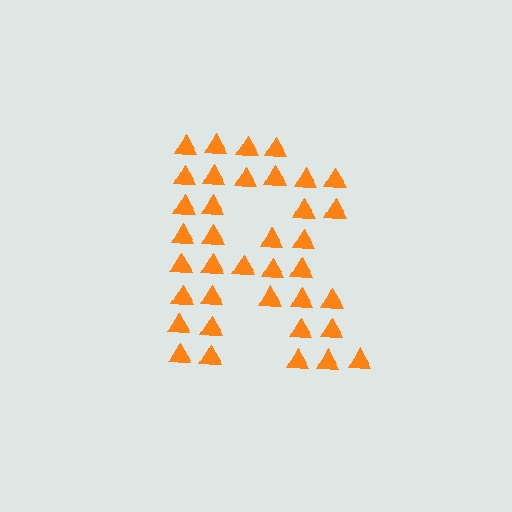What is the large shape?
The large shape is the letter R.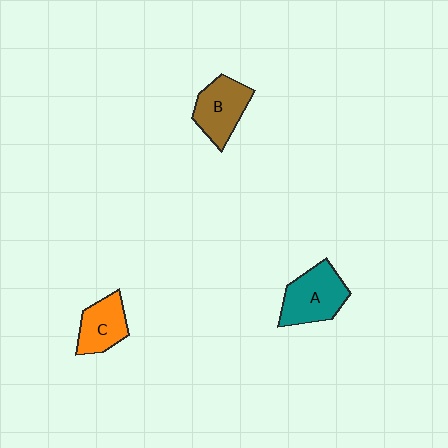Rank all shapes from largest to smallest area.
From largest to smallest: A (teal), B (brown), C (orange).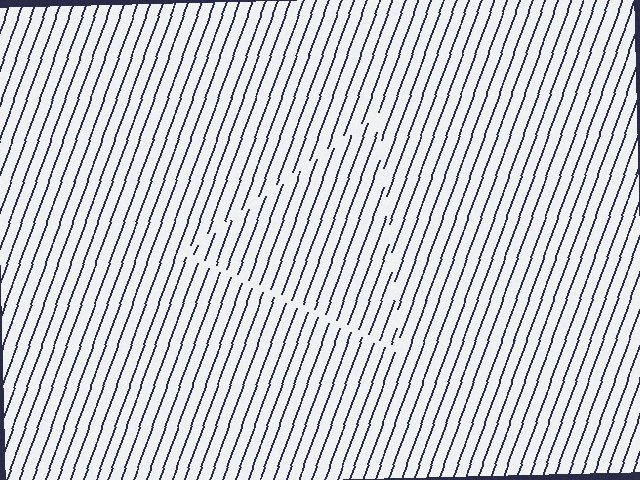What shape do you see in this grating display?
An illusory triangle. The interior of the shape contains the same grating, shifted by half a period — the contour is defined by the phase discontinuity where line-ends from the inner and outer gratings abut.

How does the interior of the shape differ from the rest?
The interior of the shape contains the same grating, shifted by half a period — the contour is defined by the phase discontinuity where line-ends from the inner and outer gratings abut.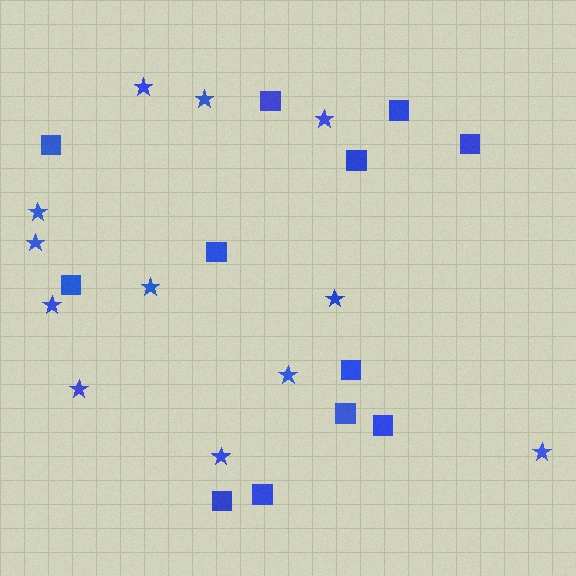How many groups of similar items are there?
There are 2 groups: one group of stars (12) and one group of squares (12).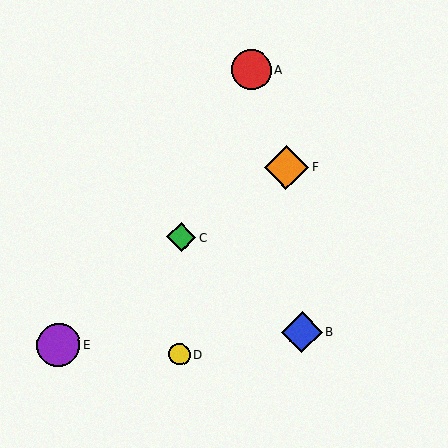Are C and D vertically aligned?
Yes, both are at x≈181.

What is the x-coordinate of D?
Object D is at x≈180.